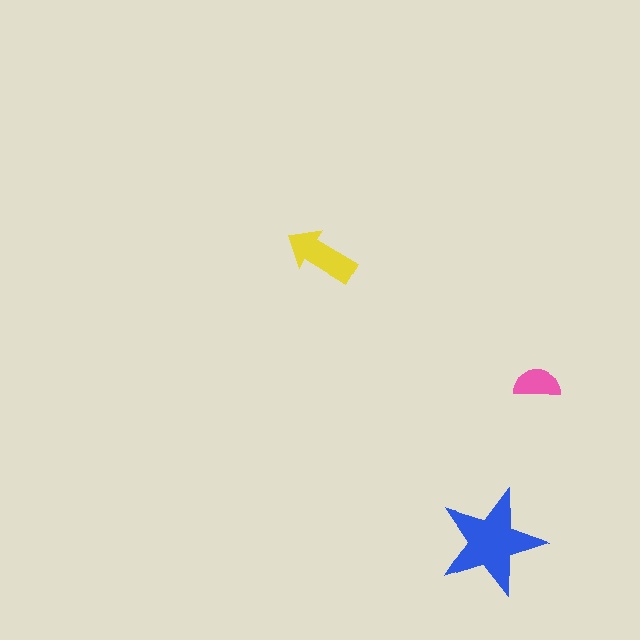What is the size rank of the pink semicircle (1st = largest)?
3rd.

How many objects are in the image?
There are 3 objects in the image.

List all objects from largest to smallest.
The blue star, the yellow arrow, the pink semicircle.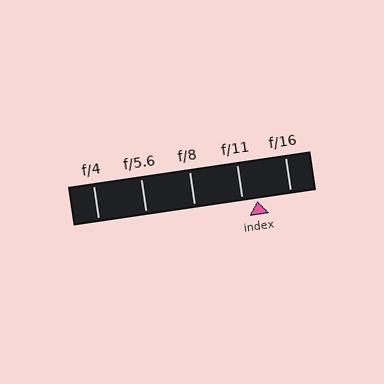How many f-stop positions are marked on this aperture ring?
There are 5 f-stop positions marked.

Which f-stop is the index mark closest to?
The index mark is closest to f/11.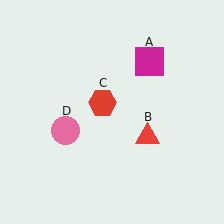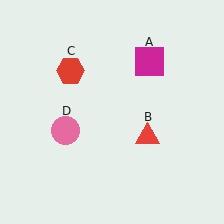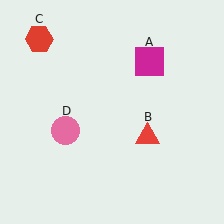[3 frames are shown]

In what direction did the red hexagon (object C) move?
The red hexagon (object C) moved up and to the left.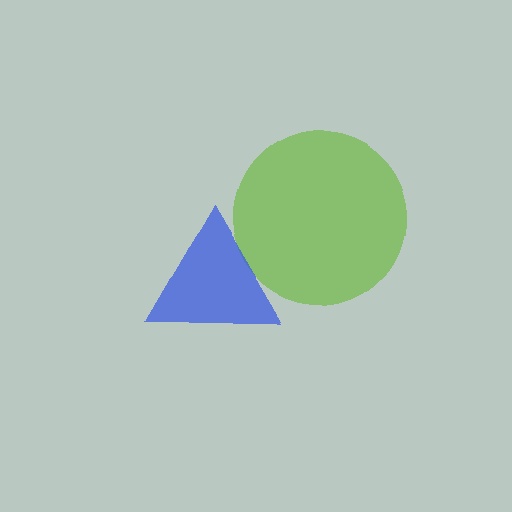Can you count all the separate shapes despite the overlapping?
Yes, there are 2 separate shapes.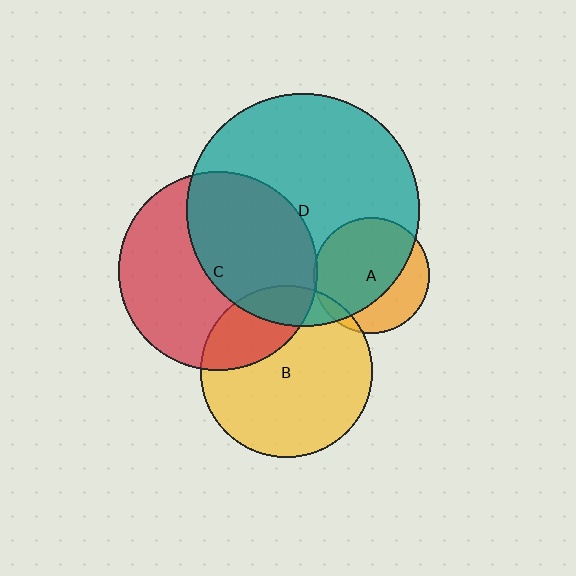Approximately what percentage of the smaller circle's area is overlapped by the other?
Approximately 45%.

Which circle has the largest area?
Circle D (teal).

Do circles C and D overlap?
Yes.